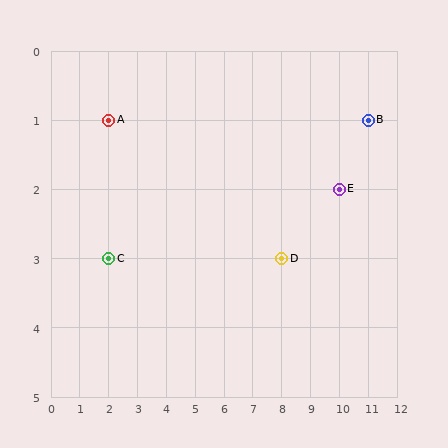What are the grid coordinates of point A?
Point A is at grid coordinates (2, 1).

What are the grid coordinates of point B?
Point B is at grid coordinates (11, 1).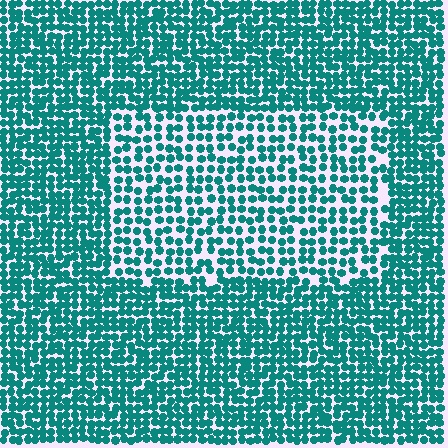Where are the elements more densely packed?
The elements are more densely packed outside the rectangle boundary.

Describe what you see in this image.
The image contains small teal elements arranged at two different densities. A rectangle-shaped region is visible where the elements are less densely packed than the surrounding area.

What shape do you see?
I see a rectangle.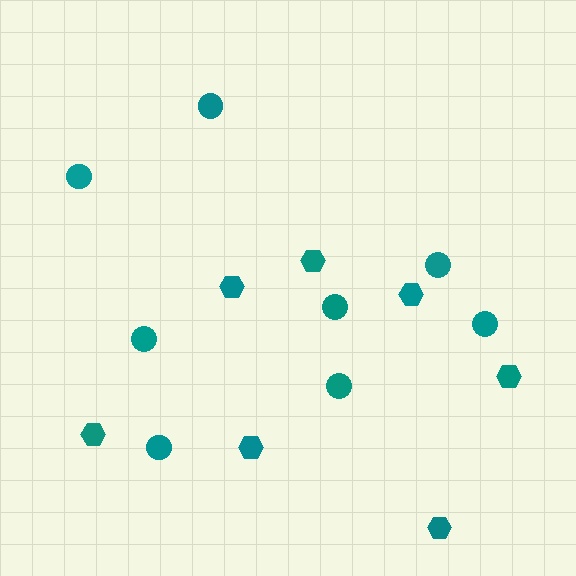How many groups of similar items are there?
There are 2 groups: one group of circles (8) and one group of hexagons (7).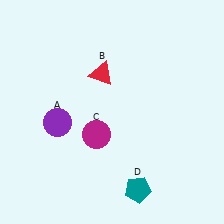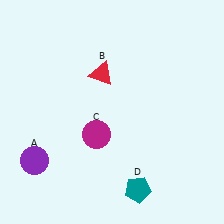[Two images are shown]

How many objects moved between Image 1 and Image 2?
1 object moved between the two images.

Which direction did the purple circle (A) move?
The purple circle (A) moved down.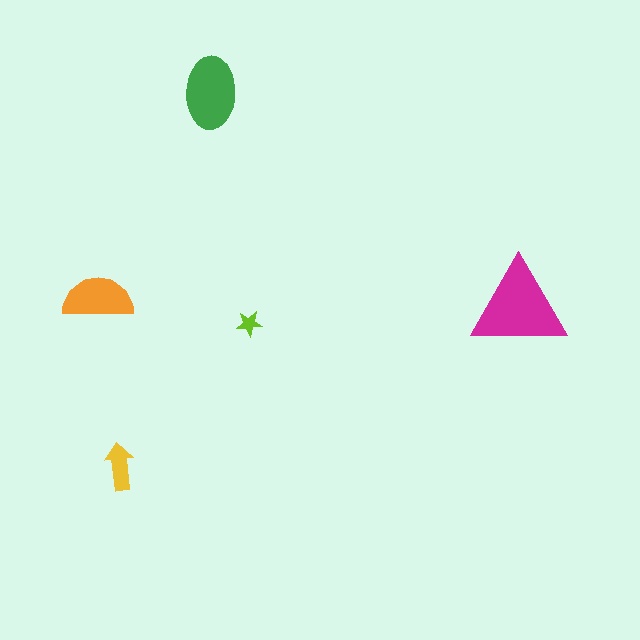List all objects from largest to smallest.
The magenta triangle, the green ellipse, the orange semicircle, the yellow arrow, the lime star.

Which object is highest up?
The green ellipse is topmost.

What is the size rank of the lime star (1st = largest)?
5th.